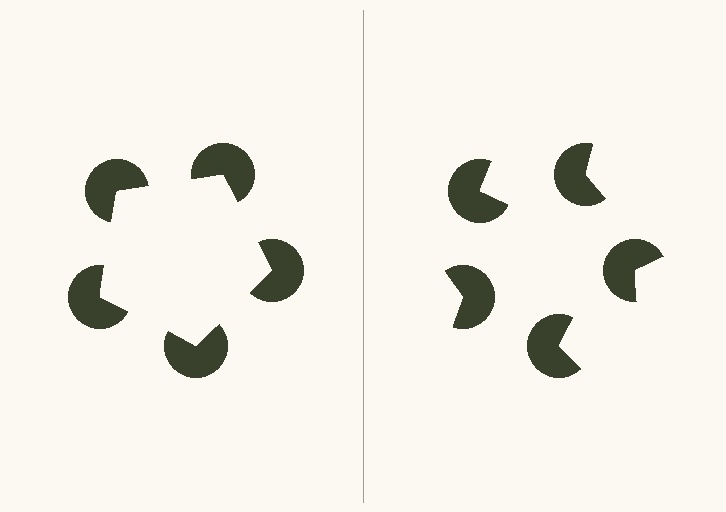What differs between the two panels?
The pac-man discs are positioned identically on both sides; only the wedge orientations differ. On the left they align to a pentagon; on the right they are misaligned.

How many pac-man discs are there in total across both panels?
10 — 5 on each side.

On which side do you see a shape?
An illusory pentagon appears on the left side. On the right side the wedge cuts are rotated, so no coherent shape forms.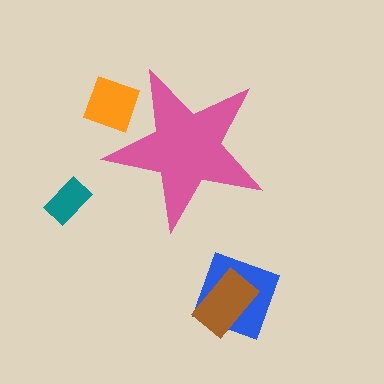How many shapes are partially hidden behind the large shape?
1 shape is partially hidden.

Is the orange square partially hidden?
Yes, the orange square is partially hidden behind the pink star.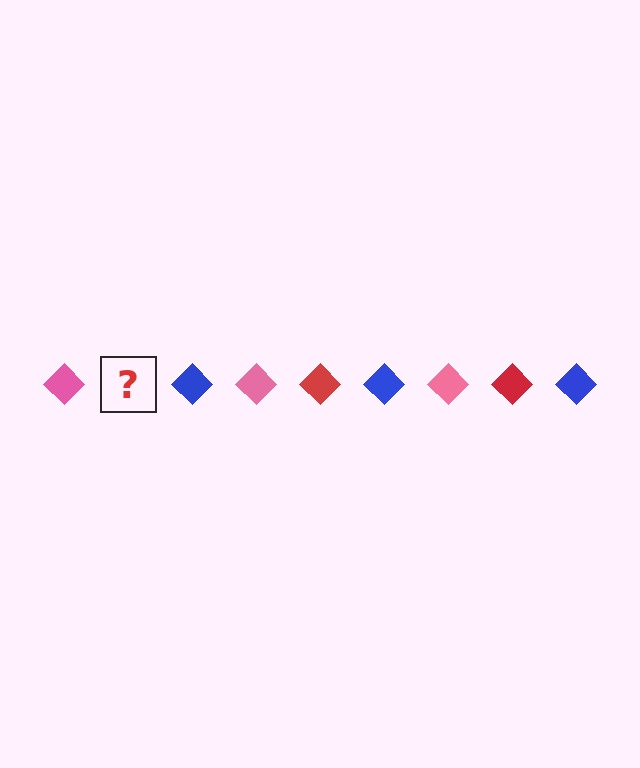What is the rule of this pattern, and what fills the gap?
The rule is that the pattern cycles through pink, red, blue diamonds. The gap should be filled with a red diamond.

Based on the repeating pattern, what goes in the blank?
The blank should be a red diamond.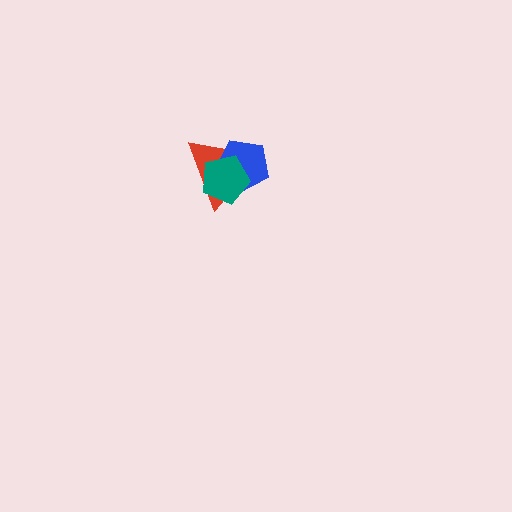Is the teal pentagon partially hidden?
No, no other shape covers it.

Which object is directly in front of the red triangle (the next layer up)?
The blue pentagon is directly in front of the red triangle.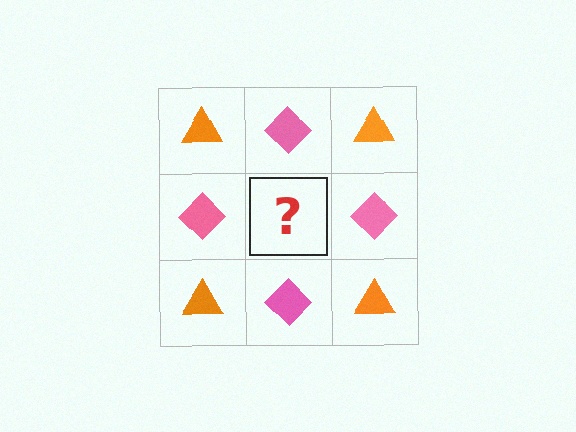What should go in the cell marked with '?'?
The missing cell should contain an orange triangle.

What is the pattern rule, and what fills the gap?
The rule is that it alternates orange triangle and pink diamond in a checkerboard pattern. The gap should be filled with an orange triangle.